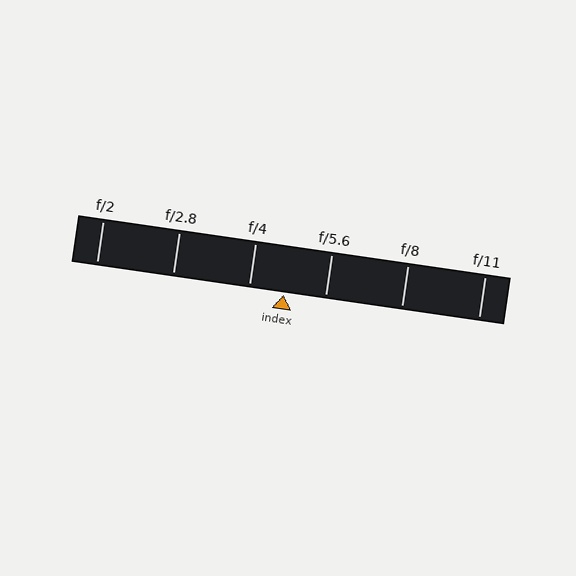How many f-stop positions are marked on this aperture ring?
There are 6 f-stop positions marked.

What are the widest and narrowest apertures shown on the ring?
The widest aperture shown is f/2 and the narrowest is f/11.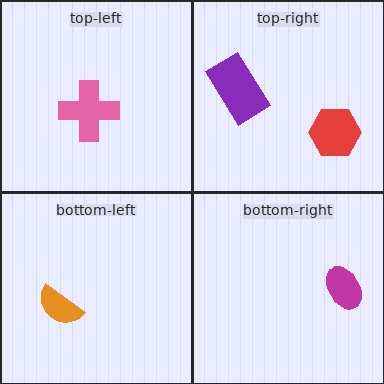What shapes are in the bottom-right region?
The magenta ellipse.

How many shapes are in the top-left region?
1.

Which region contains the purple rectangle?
The top-right region.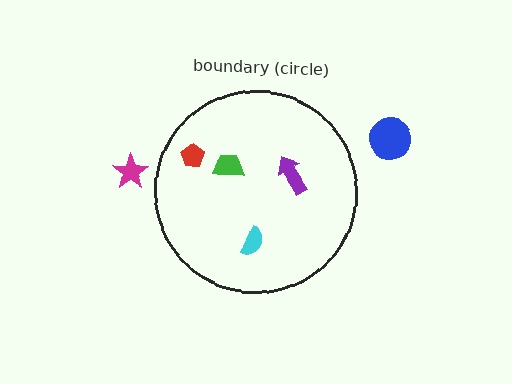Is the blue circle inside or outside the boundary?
Outside.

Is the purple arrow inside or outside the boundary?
Inside.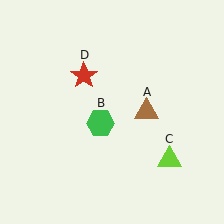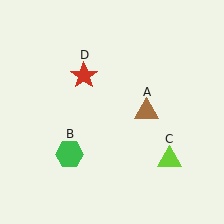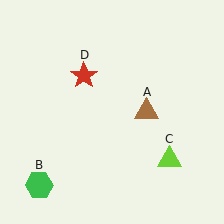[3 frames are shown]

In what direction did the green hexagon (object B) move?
The green hexagon (object B) moved down and to the left.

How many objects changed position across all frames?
1 object changed position: green hexagon (object B).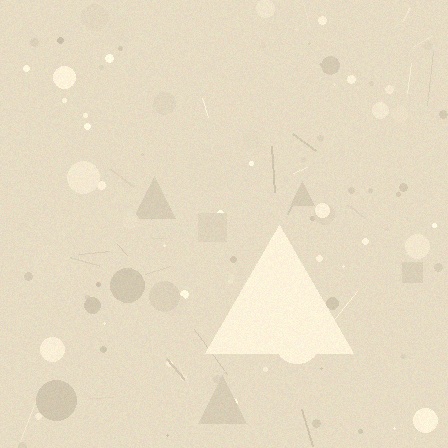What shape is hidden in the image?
A triangle is hidden in the image.